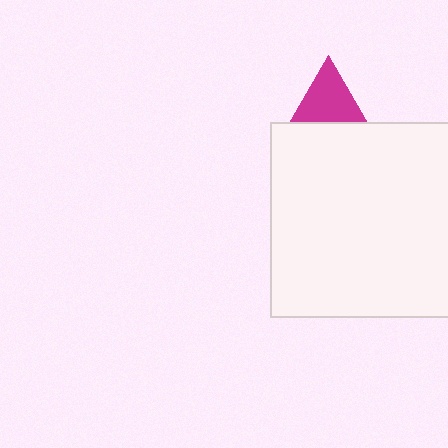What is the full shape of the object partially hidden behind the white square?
The partially hidden object is a magenta triangle.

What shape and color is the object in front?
The object in front is a white square.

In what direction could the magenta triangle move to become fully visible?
The magenta triangle could move up. That would shift it out from behind the white square entirely.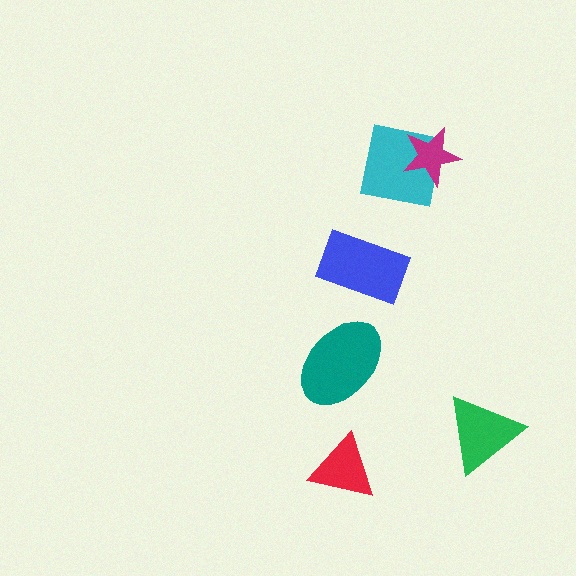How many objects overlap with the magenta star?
1 object overlaps with the magenta star.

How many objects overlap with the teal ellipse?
0 objects overlap with the teal ellipse.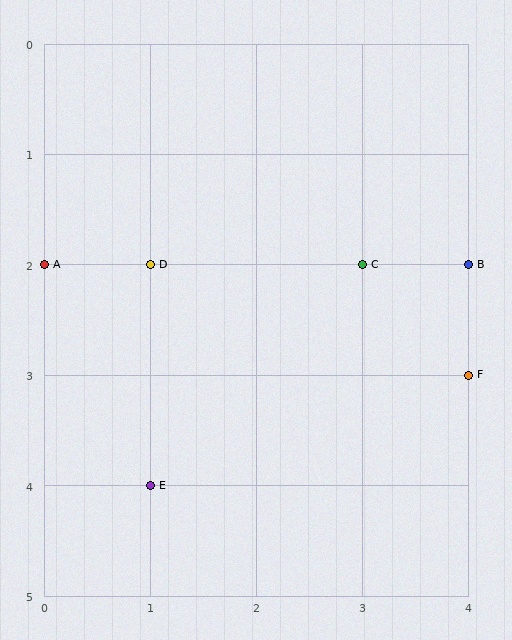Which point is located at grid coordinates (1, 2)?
Point D is at (1, 2).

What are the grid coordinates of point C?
Point C is at grid coordinates (3, 2).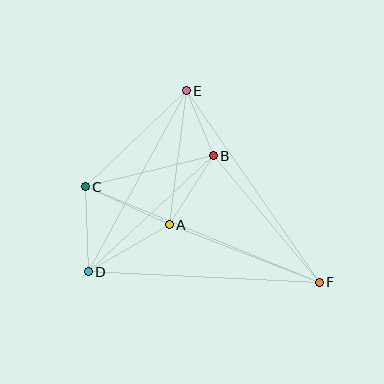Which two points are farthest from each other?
Points C and F are farthest from each other.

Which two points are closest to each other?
Points B and E are closest to each other.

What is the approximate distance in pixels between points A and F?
The distance between A and F is approximately 160 pixels.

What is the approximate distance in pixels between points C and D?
The distance between C and D is approximately 85 pixels.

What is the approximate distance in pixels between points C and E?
The distance between C and E is approximately 139 pixels.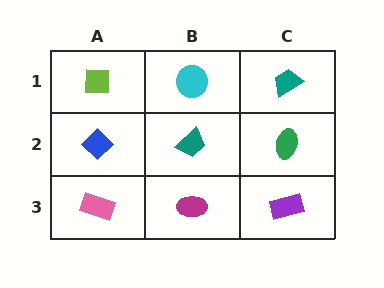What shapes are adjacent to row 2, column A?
A lime square (row 1, column A), a pink rectangle (row 3, column A), a teal trapezoid (row 2, column B).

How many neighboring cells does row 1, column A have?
2.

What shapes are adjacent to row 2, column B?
A cyan circle (row 1, column B), a magenta ellipse (row 3, column B), a blue diamond (row 2, column A), a green ellipse (row 2, column C).